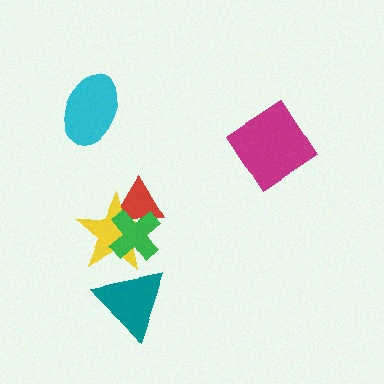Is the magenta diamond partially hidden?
No, no other shape covers it.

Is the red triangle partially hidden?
Yes, it is partially covered by another shape.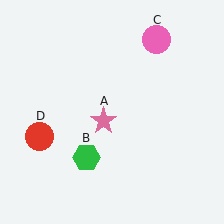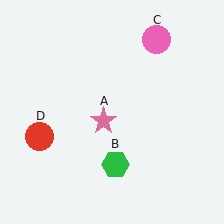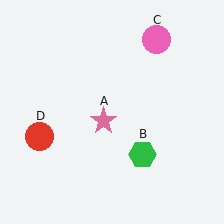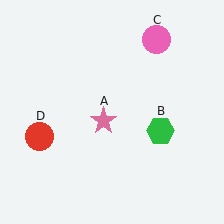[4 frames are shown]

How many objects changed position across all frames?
1 object changed position: green hexagon (object B).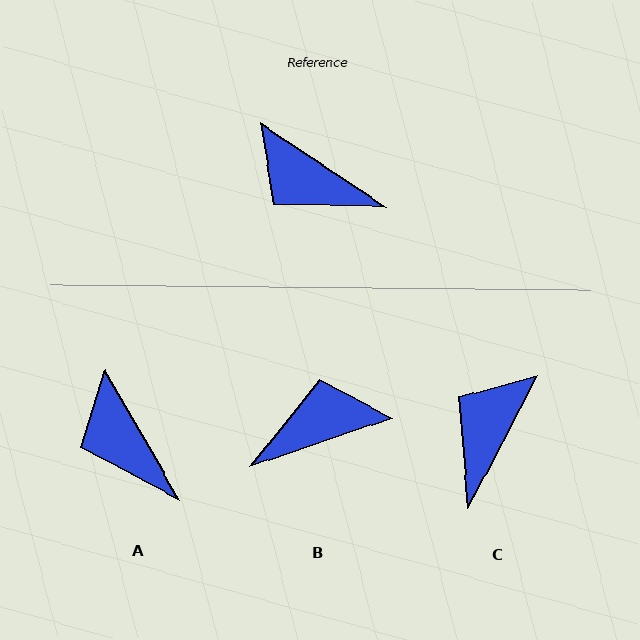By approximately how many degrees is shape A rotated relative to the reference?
Approximately 26 degrees clockwise.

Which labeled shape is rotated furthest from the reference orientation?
B, about 128 degrees away.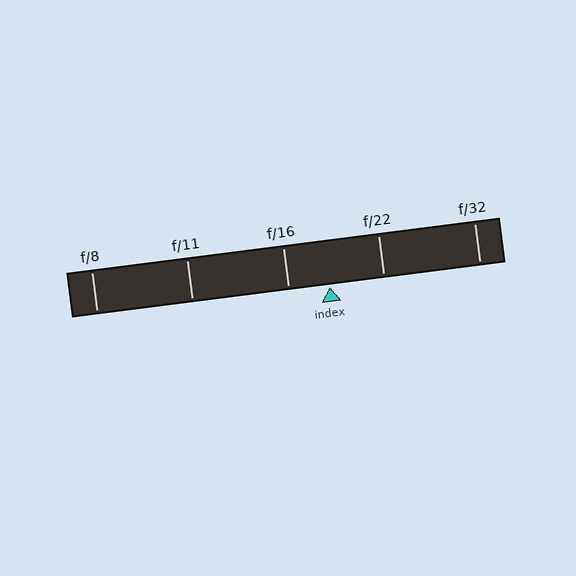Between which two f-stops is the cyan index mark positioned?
The index mark is between f/16 and f/22.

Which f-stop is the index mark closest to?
The index mark is closest to f/16.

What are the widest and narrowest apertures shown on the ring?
The widest aperture shown is f/8 and the narrowest is f/32.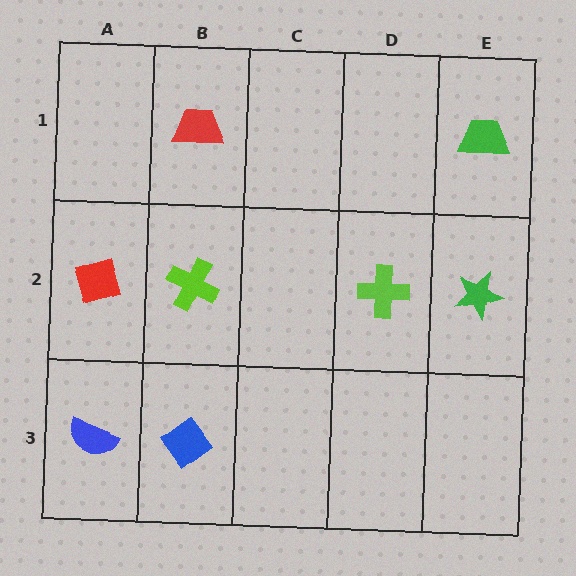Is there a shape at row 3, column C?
No, that cell is empty.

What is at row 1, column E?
A green trapezoid.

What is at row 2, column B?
A lime cross.